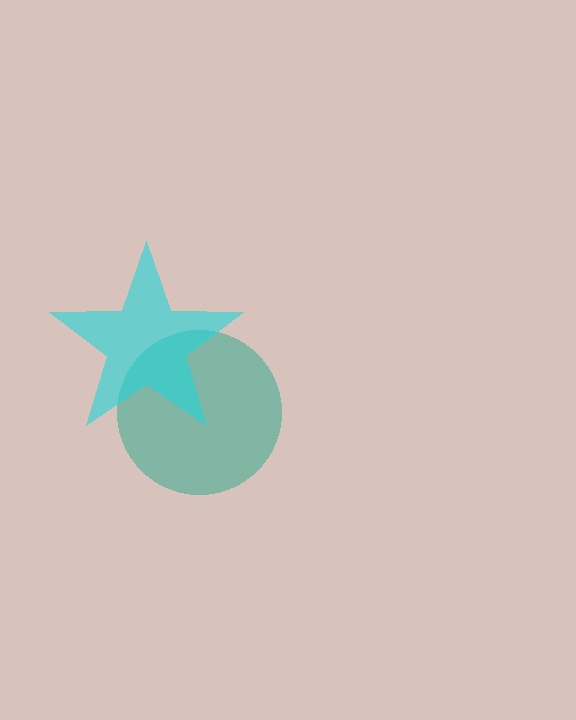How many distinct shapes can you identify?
There are 2 distinct shapes: a teal circle, a cyan star.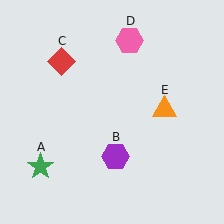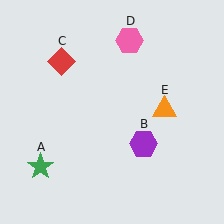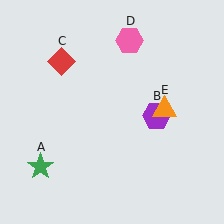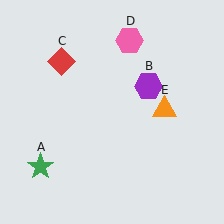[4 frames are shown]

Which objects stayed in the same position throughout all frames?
Green star (object A) and red diamond (object C) and pink hexagon (object D) and orange triangle (object E) remained stationary.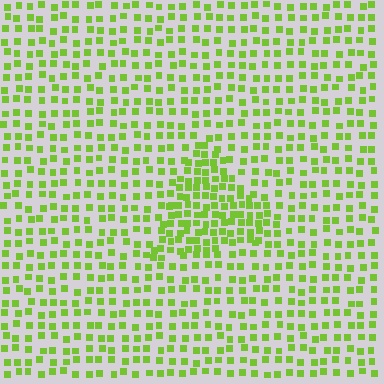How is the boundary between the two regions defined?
The boundary is defined by a change in element density (approximately 1.8x ratio). All elements are the same color, size, and shape.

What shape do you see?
I see a triangle.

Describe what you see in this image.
The image contains small lime elements arranged at two different densities. A triangle-shaped region is visible where the elements are more densely packed than the surrounding area.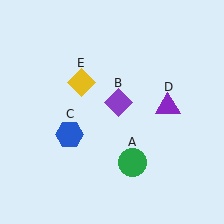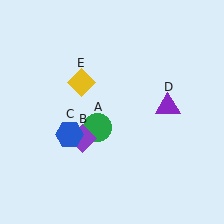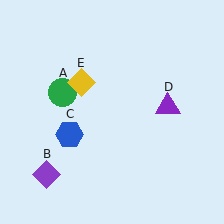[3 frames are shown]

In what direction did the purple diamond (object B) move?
The purple diamond (object B) moved down and to the left.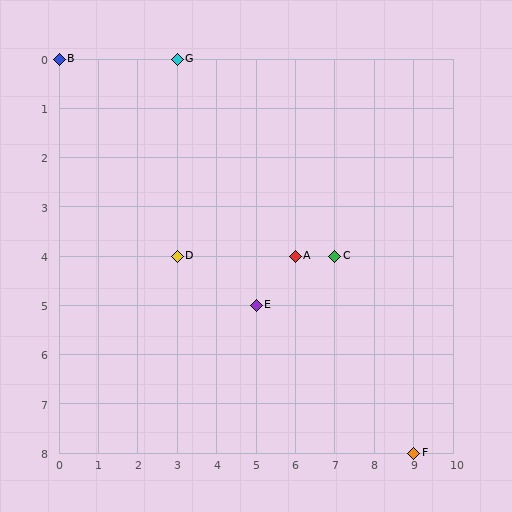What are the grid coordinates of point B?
Point B is at grid coordinates (0, 0).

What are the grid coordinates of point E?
Point E is at grid coordinates (5, 5).